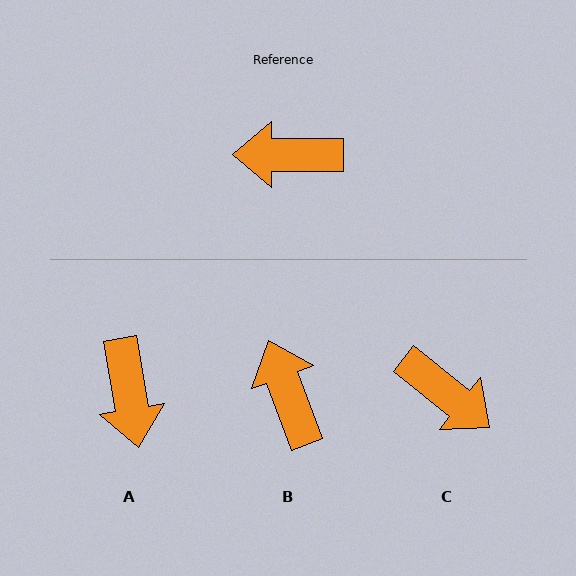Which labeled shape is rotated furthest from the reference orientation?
C, about 141 degrees away.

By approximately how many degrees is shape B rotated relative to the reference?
Approximately 69 degrees clockwise.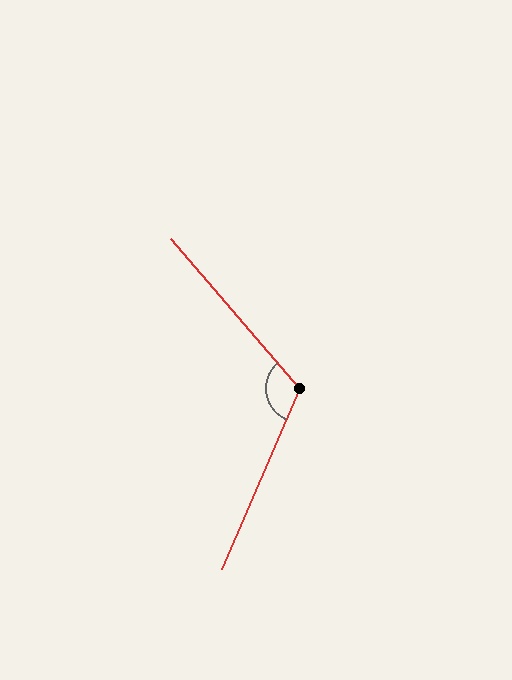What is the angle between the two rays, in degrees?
Approximately 116 degrees.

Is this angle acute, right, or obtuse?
It is obtuse.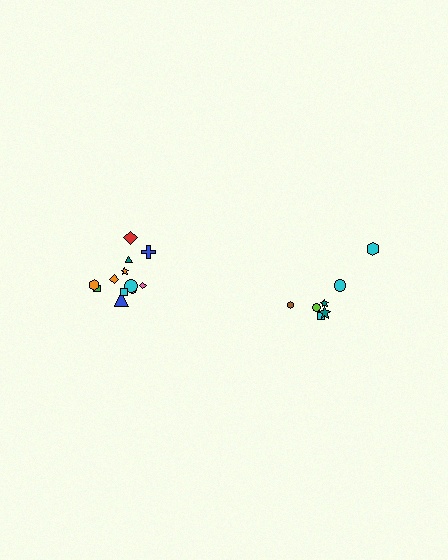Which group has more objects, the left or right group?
The left group.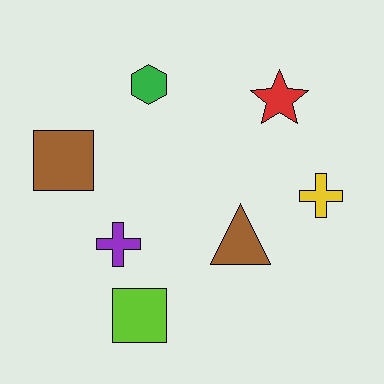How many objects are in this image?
There are 7 objects.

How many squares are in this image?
There are 2 squares.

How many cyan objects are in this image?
There are no cyan objects.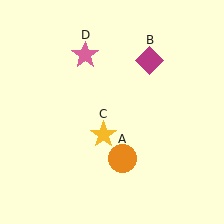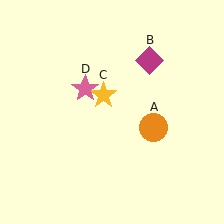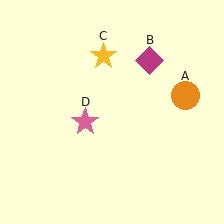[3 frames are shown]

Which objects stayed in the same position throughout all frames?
Magenta diamond (object B) remained stationary.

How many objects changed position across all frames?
3 objects changed position: orange circle (object A), yellow star (object C), pink star (object D).